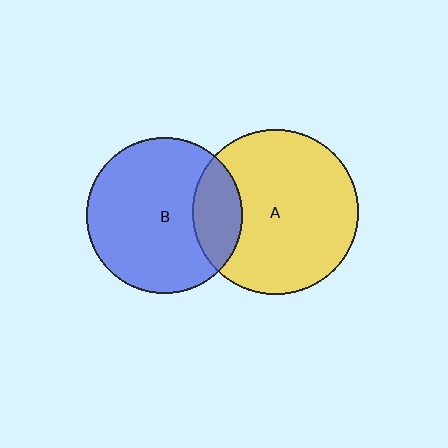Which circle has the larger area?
Circle A (yellow).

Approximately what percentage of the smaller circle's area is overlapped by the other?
Approximately 20%.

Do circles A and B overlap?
Yes.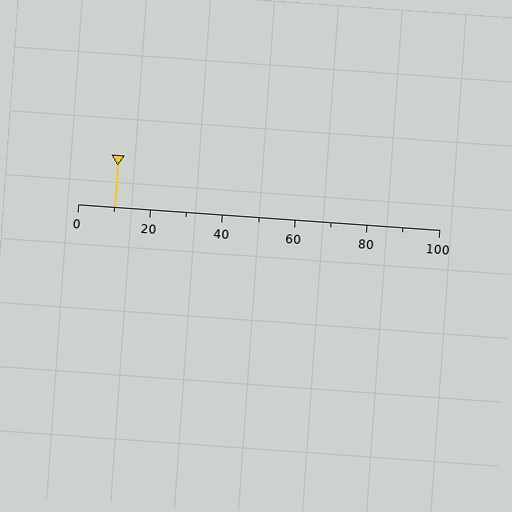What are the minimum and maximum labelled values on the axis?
The axis runs from 0 to 100.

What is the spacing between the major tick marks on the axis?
The major ticks are spaced 20 apart.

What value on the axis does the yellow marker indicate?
The marker indicates approximately 10.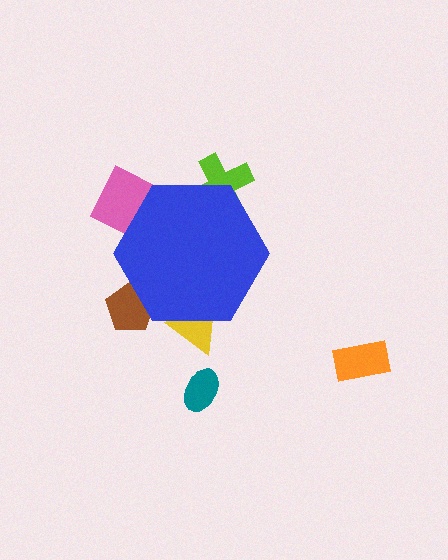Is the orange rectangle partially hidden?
No, the orange rectangle is fully visible.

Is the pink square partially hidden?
Yes, the pink square is partially hidden behind the blue hexagon.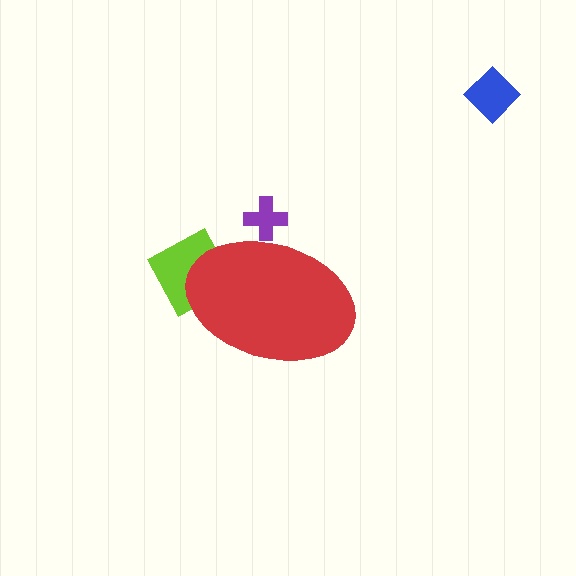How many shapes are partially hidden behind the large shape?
2 shapes are partially hidden.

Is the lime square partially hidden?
Yes, the lime square is partially hidden behind the red ellipse.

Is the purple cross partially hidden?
Yes, the purple cross is partially hidden behind the red ellipse.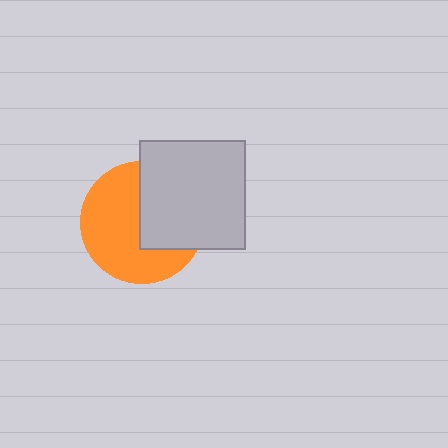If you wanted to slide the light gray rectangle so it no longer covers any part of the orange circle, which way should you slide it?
Slide it right — that is the most direct way to separate the two shapes.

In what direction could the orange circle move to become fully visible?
The orange circle could move left. That would shift it out from behind the light gray rectangle entirely.